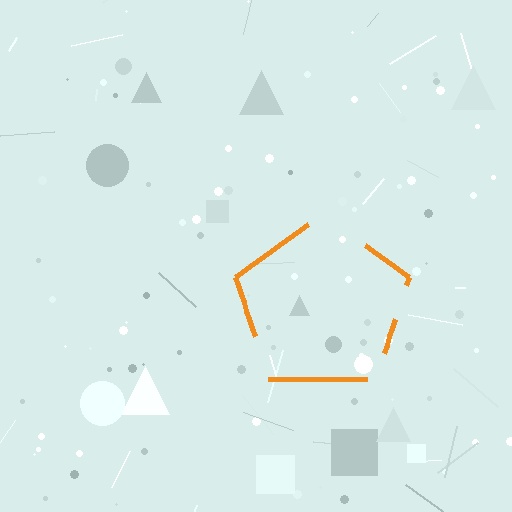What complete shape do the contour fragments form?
The contour fragments form a pentagon.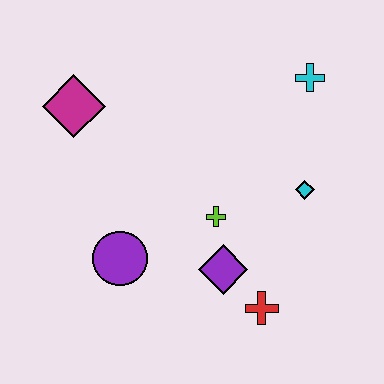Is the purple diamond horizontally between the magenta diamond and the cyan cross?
Yes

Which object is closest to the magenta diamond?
The purple circle is closest to the magenta diamond.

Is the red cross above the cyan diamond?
No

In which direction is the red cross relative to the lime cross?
The red cross is below the lime cross.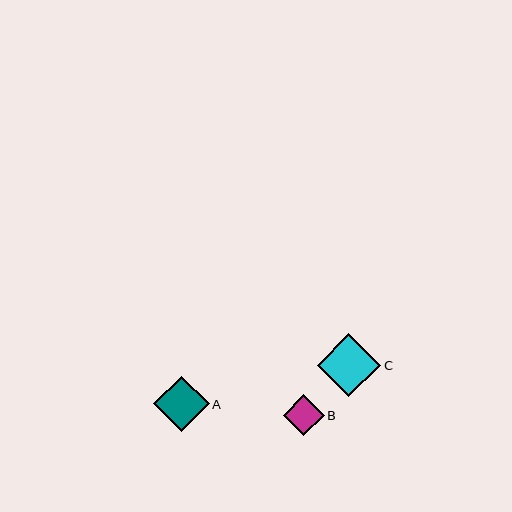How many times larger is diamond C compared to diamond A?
Diamond C is approximately 1.1 times the size of diamond A.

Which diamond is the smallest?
Diamond B is the smallest with a size of approximately 41 pixels.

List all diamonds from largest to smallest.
From largest to smallest: C, A, B.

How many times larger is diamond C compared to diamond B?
Diamond C is approximately 1.5 times the size of diamond B.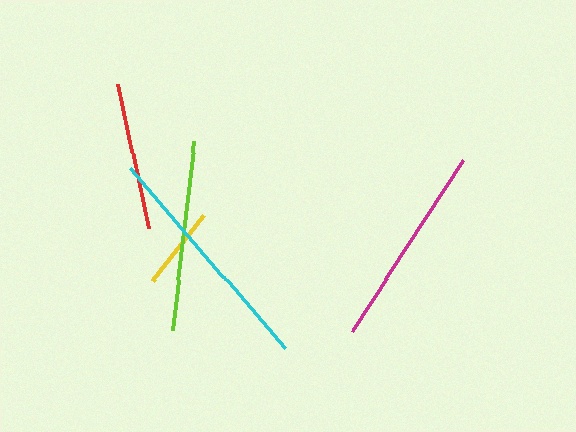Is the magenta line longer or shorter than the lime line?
The magenta line is longer than the lime line.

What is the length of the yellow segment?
The yellow segment is approximately 85 pixels long.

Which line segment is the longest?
The cyan line is the longest at approximately 238 pixels.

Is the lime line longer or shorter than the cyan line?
The cyan line is longer than the lime line.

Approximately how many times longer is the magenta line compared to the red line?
The magenta line is approximately 1.4 times the length of the red line.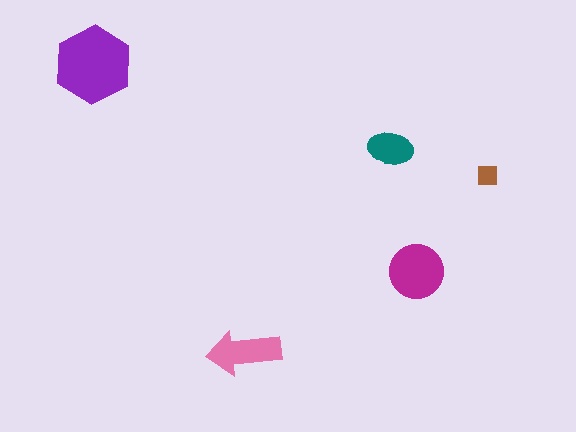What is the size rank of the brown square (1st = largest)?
5th.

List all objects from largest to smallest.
The purple hexagon, the magenta circle, the pink arrow, the teal ellipse, the brown square.